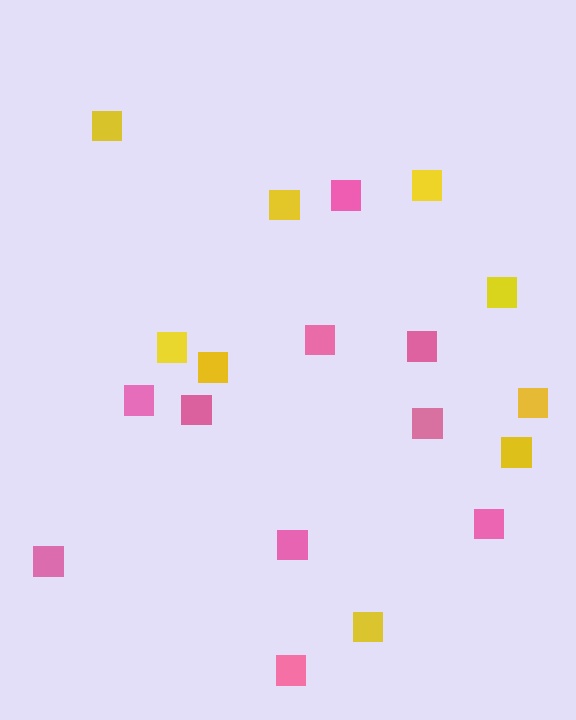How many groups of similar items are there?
There are 2 groups: one group of pink squares (10) and one group of yellow squares (9).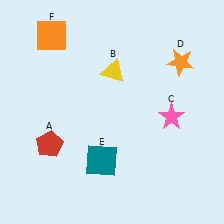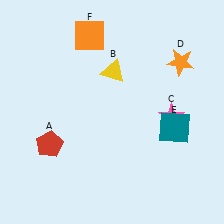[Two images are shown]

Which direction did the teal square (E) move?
The teal square (E) moved right.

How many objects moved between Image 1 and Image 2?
2 objects moved between the two images.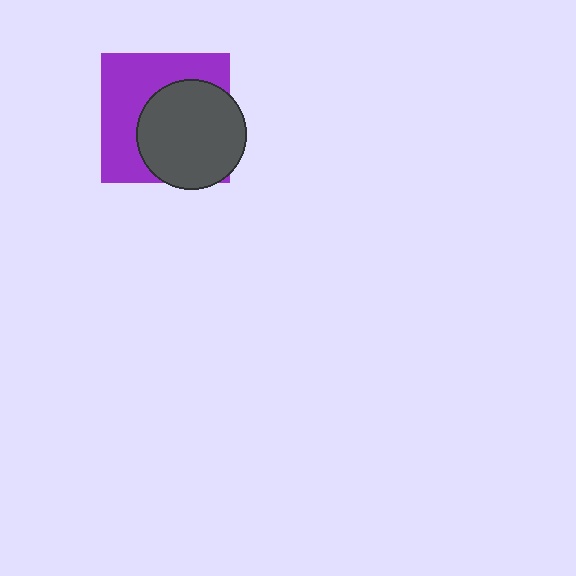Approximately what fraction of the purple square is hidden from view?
Roughly 51% of the purple square is hidden behind the dark gray circle.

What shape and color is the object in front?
The object in front is a dark gray circle.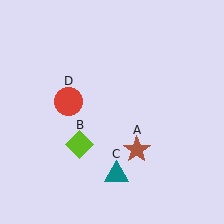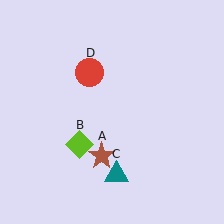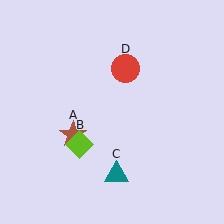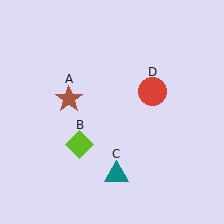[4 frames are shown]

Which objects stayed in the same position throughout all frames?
Lime diamond (object B) and teal triangle (object C) remained stationary.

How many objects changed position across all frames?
2 objects changed position: brown star (object A), red circle (object D).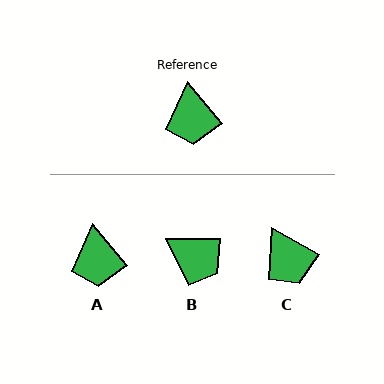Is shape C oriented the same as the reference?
No, it is off by about 21 degrees.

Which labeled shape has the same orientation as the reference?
A.